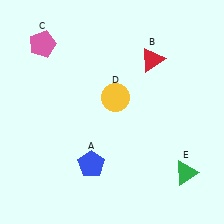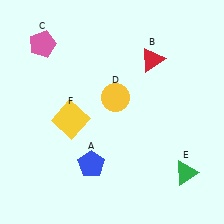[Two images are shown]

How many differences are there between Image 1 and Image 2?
There is 1 difference between the two images.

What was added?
A yellow square (F) was added in Image 2.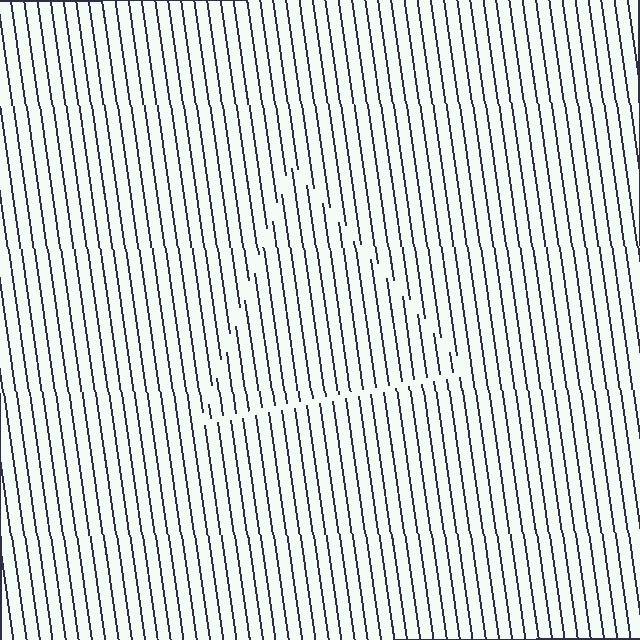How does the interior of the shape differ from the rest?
The interior of the shape contains the same grating, shifted by half a period — the contour is defined by the phase discontinuity where line-ends from the inner and outer gratings abut.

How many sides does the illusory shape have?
3 sides — the line-ends trace a triangle.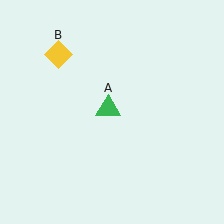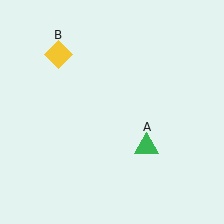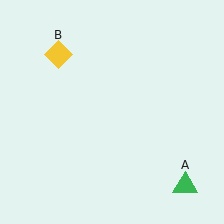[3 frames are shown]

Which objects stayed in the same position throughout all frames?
Yellow diamond (object B) remained stationary.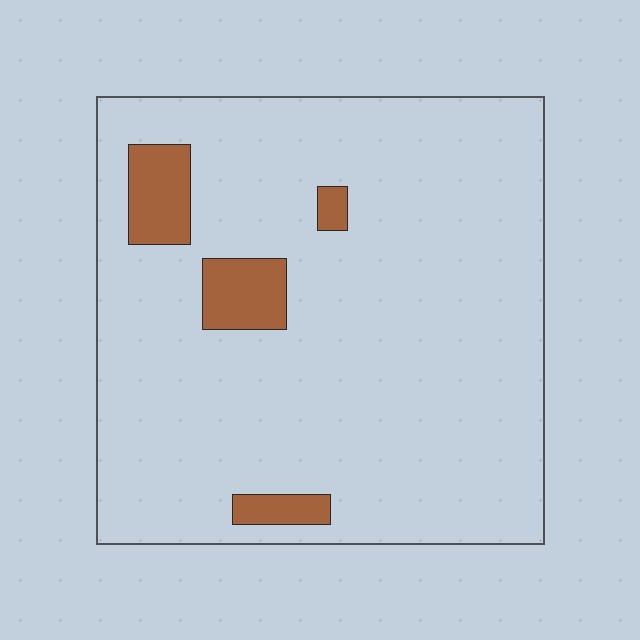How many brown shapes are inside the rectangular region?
4.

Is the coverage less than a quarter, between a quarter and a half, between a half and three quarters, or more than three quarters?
Less than a quarter.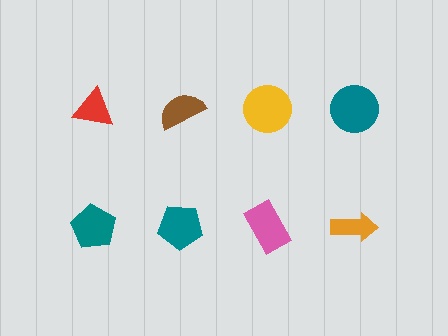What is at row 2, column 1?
A teal pentagon.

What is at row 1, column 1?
A red triangle.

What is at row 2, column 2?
A teal pentagon.